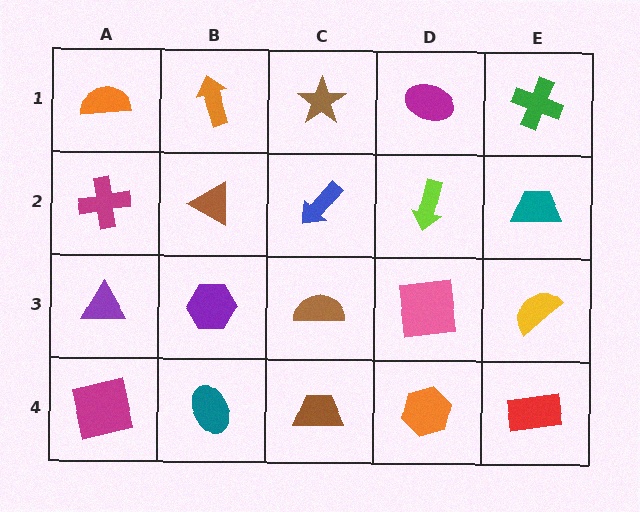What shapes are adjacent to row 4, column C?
A brown semicircle (row 3, column C), a teal ellipse (row 4, column B), an orange hexagon (row 4, column D).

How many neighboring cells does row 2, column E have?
3.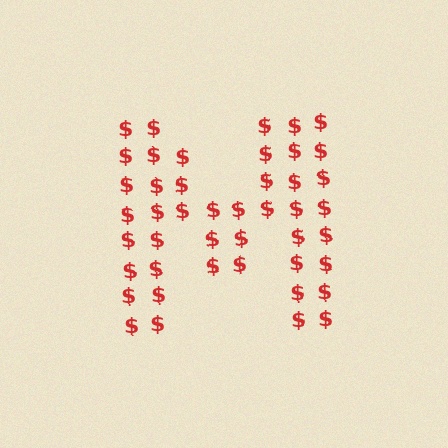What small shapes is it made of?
It is made of small dollar signs.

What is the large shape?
The large shape is the letter M.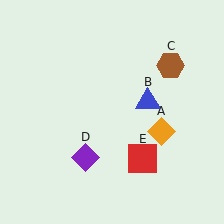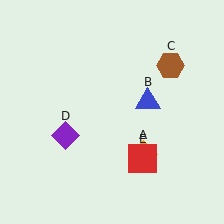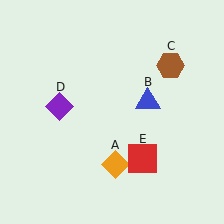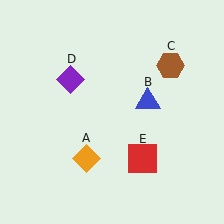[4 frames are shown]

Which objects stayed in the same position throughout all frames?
Blue triangle (object B) and brown hexagon (object C) and red square (object E) remained stationary.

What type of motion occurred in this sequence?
The orange diamond (object A), purple diamond (object D) rotated clockwise around the center of the scene.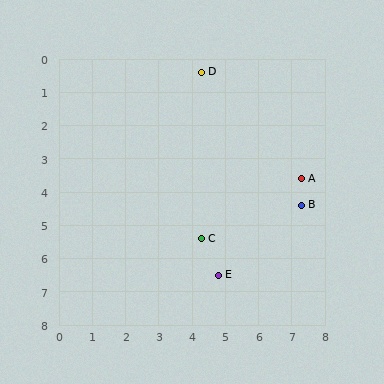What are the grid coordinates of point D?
Point D is at approximately (4.3, 0.4).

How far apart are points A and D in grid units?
Points A and D are about 4.4 grid units apart.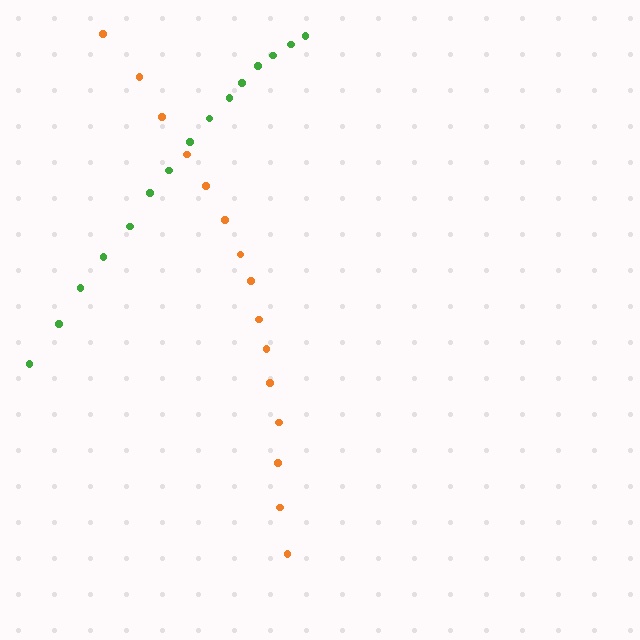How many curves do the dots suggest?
There are 2 distinct paths.